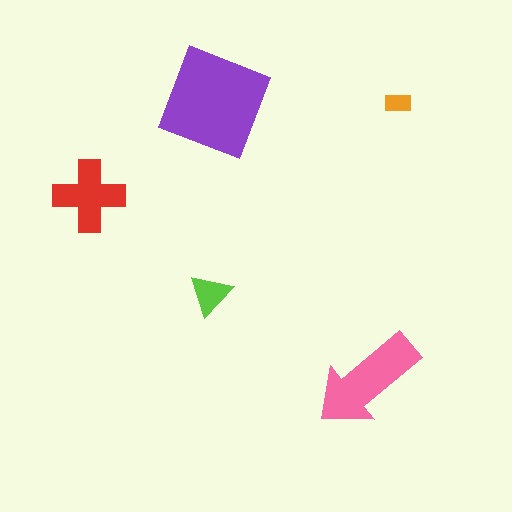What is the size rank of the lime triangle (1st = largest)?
4th.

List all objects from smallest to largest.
The orange rectangle, the lime triangle, the red cross, the pink arrow, the purple diamond.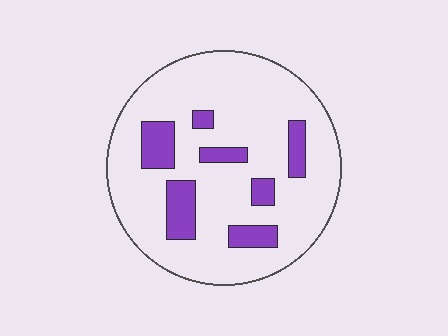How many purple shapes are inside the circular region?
7.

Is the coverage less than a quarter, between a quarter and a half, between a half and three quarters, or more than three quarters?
Less than a quarter.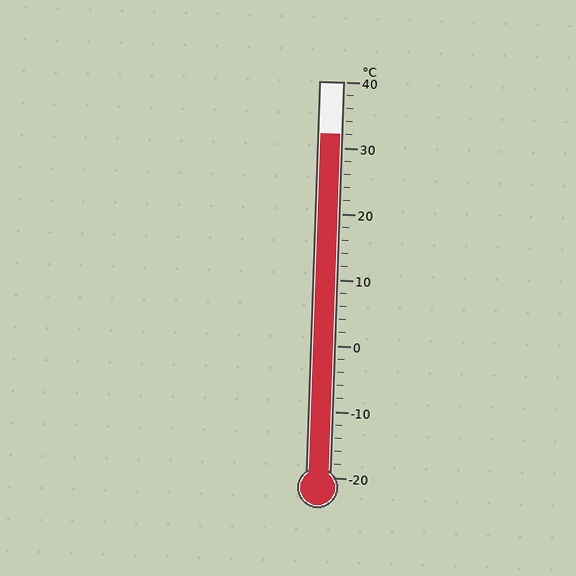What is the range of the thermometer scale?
The thermometer scale ranges from -20°C to 40°C.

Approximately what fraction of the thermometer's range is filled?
The thermometer is filled to approximately 85% of its range.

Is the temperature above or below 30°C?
The temperature is above 30°C.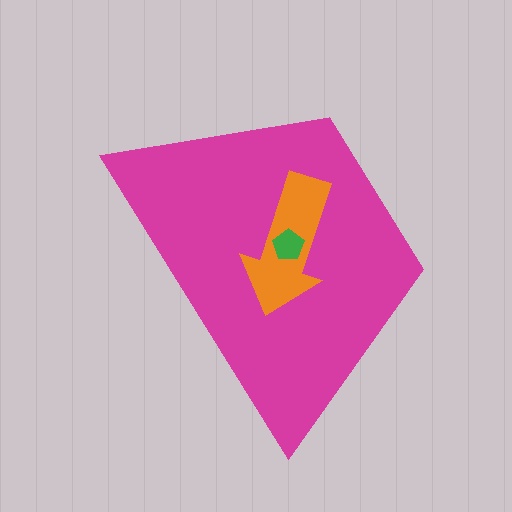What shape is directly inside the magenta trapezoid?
The orange arrow.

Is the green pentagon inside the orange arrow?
Yes.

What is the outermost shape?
The magenta trapezoid.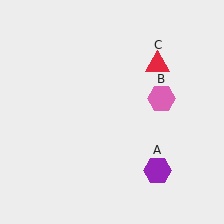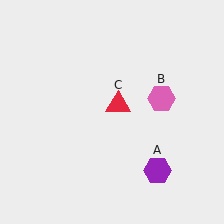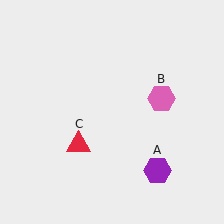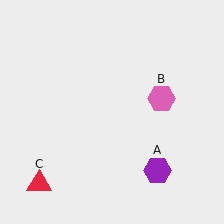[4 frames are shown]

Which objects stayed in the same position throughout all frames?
Purple hexagon (object A) and pink hexagon (object B) remained stationary.